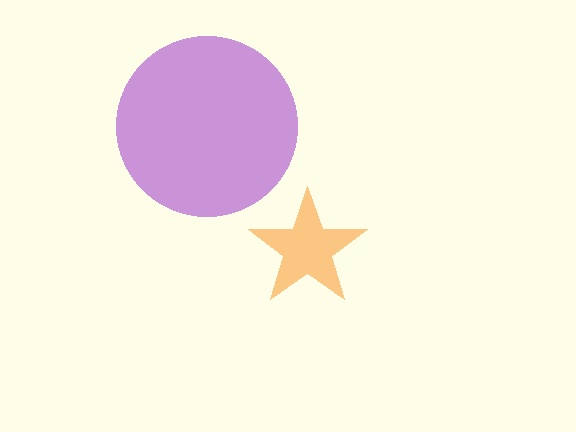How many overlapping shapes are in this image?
There are 2 overlapping shapes in the image.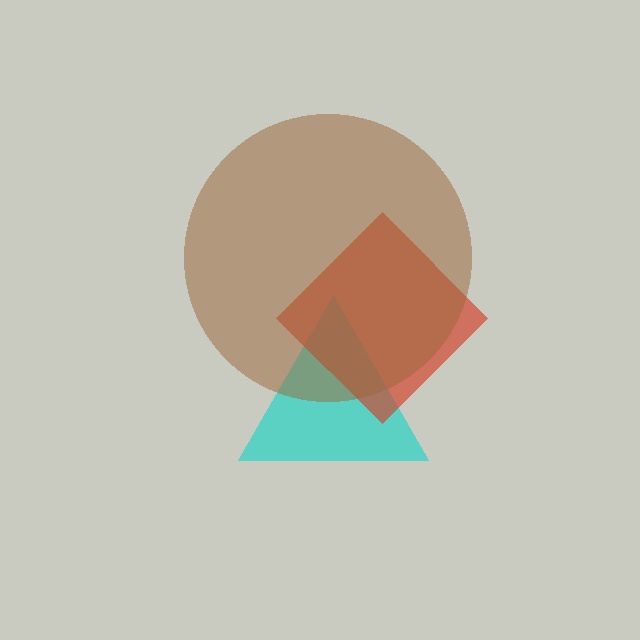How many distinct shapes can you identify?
There are 3 distinct shapes: a cyan triangle, a red diamond, a brown circle.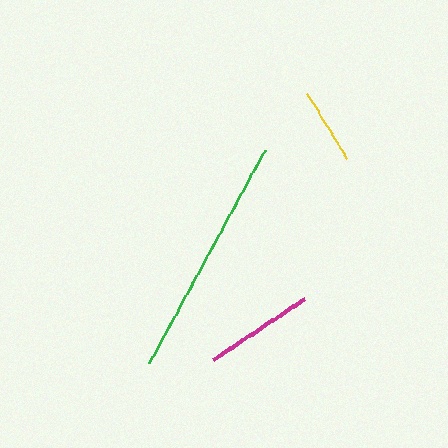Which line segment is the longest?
The green line is the longest at approximately 241 pixels.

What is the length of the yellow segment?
The yellow segment is approximately 76 pixels long.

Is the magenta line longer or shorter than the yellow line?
The magenta line is longer than the yellow line.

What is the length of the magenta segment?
The magenta segment is approximately 109 pixels long.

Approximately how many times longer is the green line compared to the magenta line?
The green line is approximately 2.2 times the length of the magenta line.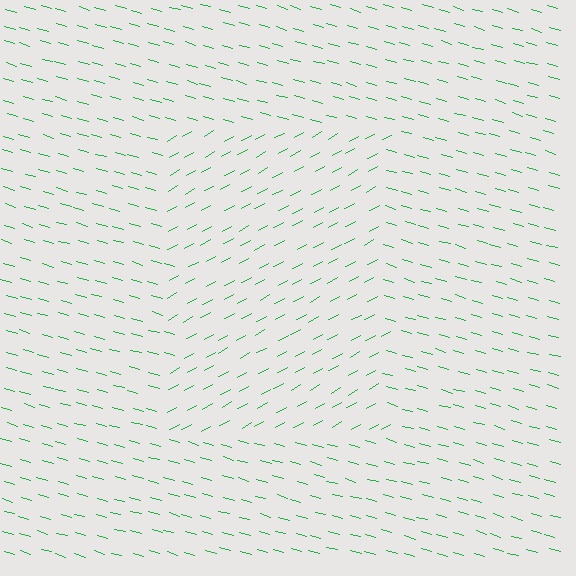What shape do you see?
I see a rectangle.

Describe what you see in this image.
The image is filled with small green line segments. A rectangle region in the image has lines oriented differently from the surrounding lines, creating a visible texture boundary.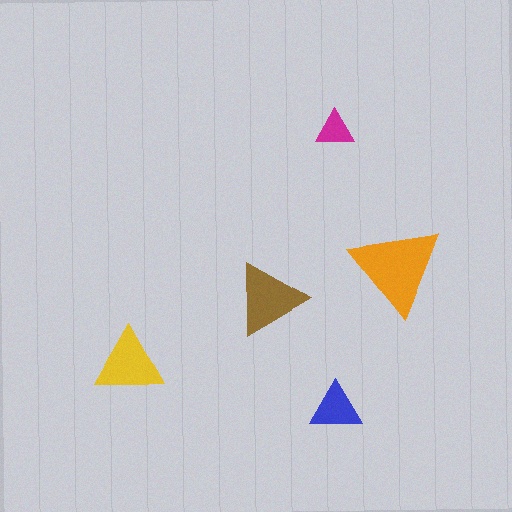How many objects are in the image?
There are 5 objects in the image.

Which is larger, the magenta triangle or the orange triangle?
The orange one.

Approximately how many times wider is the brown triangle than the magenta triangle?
About 2 times wider.